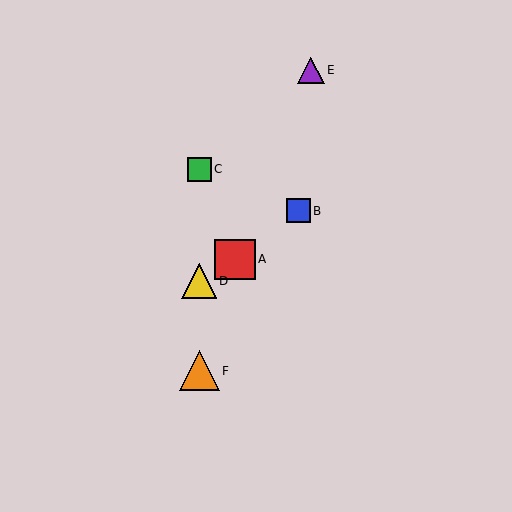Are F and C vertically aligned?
Yes, both are at x≈199.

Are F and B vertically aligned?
No, F is at x≈199 and B is at x≈299.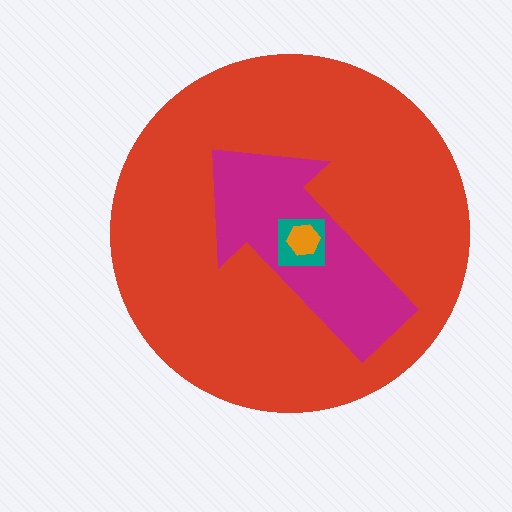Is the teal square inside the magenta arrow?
Yes.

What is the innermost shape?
The orange hexagon.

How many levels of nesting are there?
4.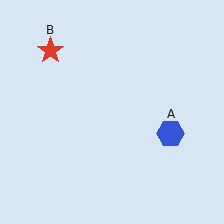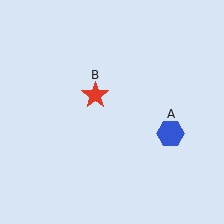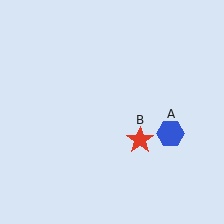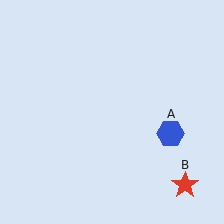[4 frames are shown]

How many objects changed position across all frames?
1 object changed position: red star (object B).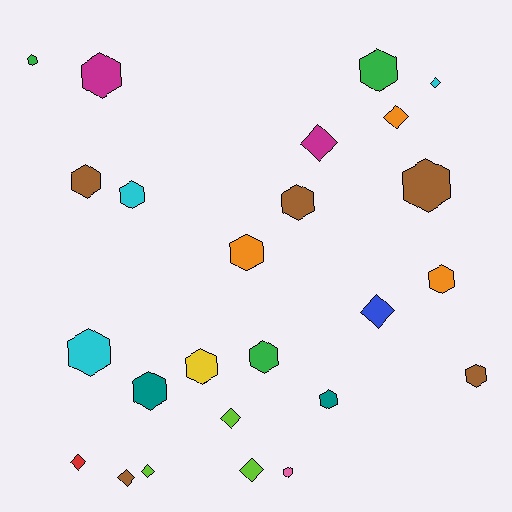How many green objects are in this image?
There are 3 green objects.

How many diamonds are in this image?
There are 9 diamonds.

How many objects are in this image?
There are 25 objects.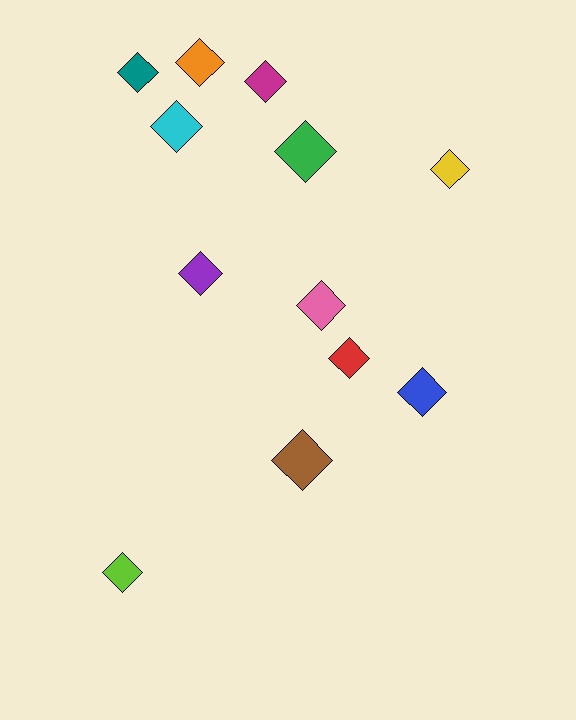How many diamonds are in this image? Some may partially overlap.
There are 12 diamonds.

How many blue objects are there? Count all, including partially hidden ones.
There is 1 blue object.